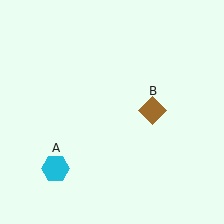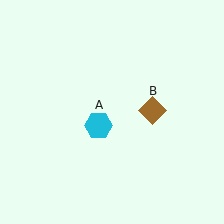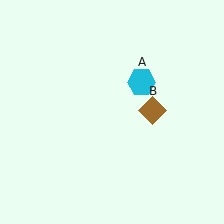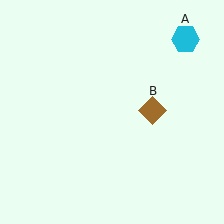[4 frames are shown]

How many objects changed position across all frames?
1 object changed position: cyan hexagon (object A).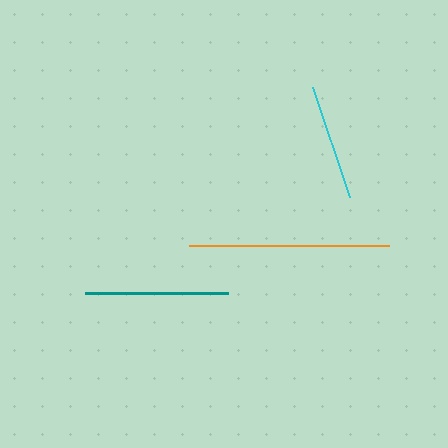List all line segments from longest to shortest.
From longest to shortest: orange, teal, cyan.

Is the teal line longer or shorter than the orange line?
The orange line is longer than the teal line.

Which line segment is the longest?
The orange line is the longest at approximately 200 pixels.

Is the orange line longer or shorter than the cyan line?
The orange line is longer than the cyan line.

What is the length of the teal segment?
The teal segment is approximately 142 pixels long.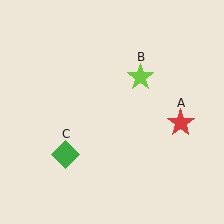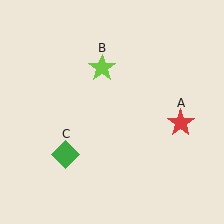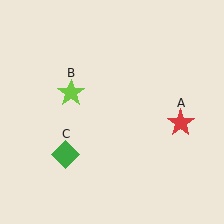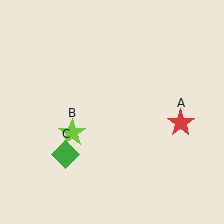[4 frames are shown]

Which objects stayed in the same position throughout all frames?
Red star (object A) and green diamond (object C) remained stationary.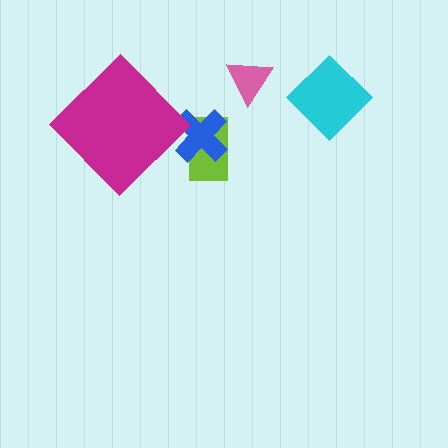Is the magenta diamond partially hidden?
No, no other shape covers it.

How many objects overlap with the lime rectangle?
1 object overlaps with the lime rectangle.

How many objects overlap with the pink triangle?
0 objects overlap with the pink triangle.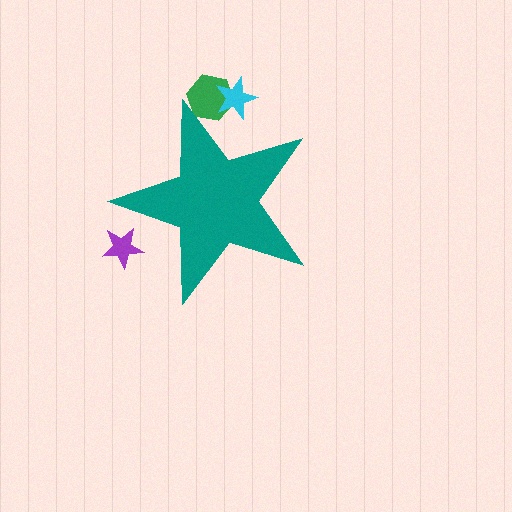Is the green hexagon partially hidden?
Yes, the green hexagon is partially hidden behind the teal star.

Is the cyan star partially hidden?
Yes, the cyan star is partially hidden behind the teal star.